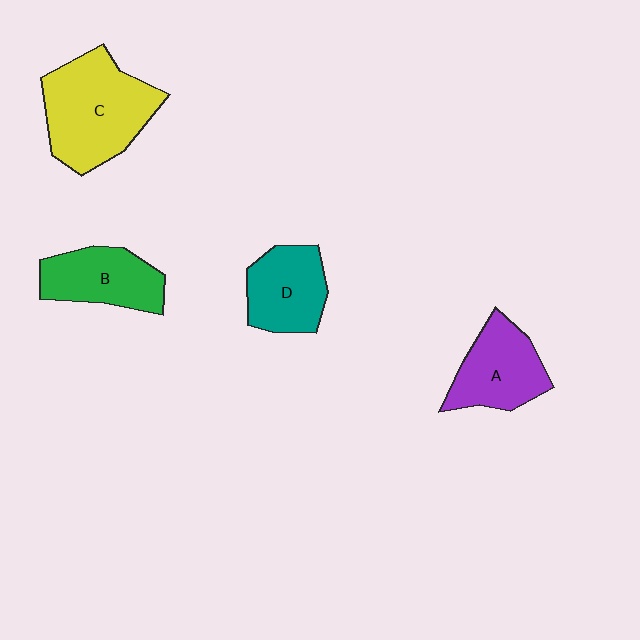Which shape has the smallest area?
Shape D (teal).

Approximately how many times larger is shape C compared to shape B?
Approximately 1.6 times.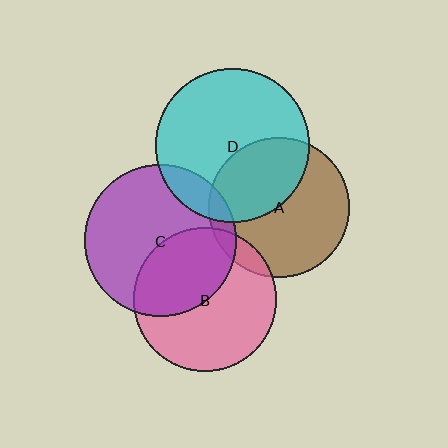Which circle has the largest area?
Circle D (cyan).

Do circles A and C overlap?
Yes.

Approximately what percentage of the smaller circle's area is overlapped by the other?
Approximately 10%.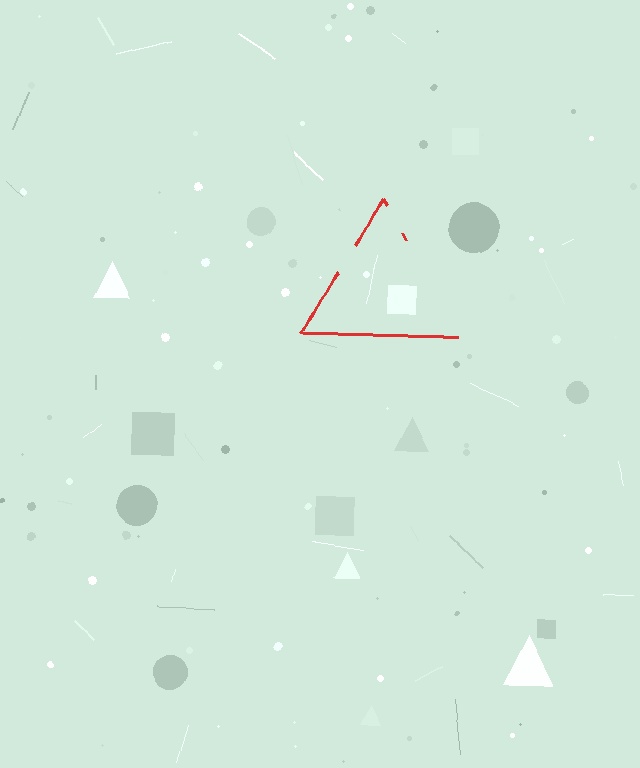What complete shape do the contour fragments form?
The contour fragments form a triangle.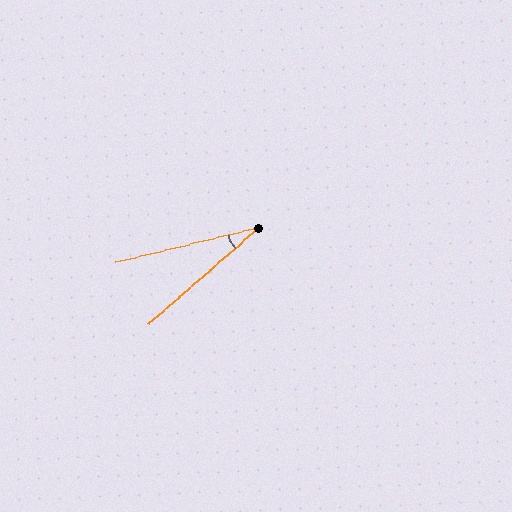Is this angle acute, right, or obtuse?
It is acute.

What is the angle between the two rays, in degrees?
Approximately 27 degrees.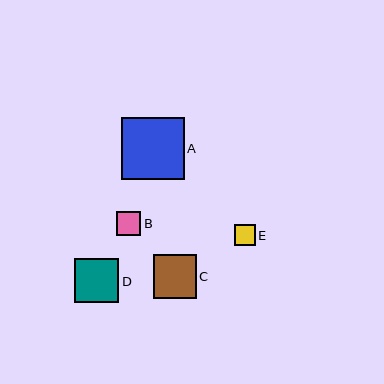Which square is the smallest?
Square E is the smallest with a size of approximately 21 pixels.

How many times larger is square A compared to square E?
Square A is approximately 3.0 times the size of square E.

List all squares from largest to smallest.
From largest to smallest: A, D, C, B, E.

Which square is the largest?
Square A is the largest with a size of approximately 62 pixels.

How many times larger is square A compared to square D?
Square A is approximately 1.4 times the size of square D.